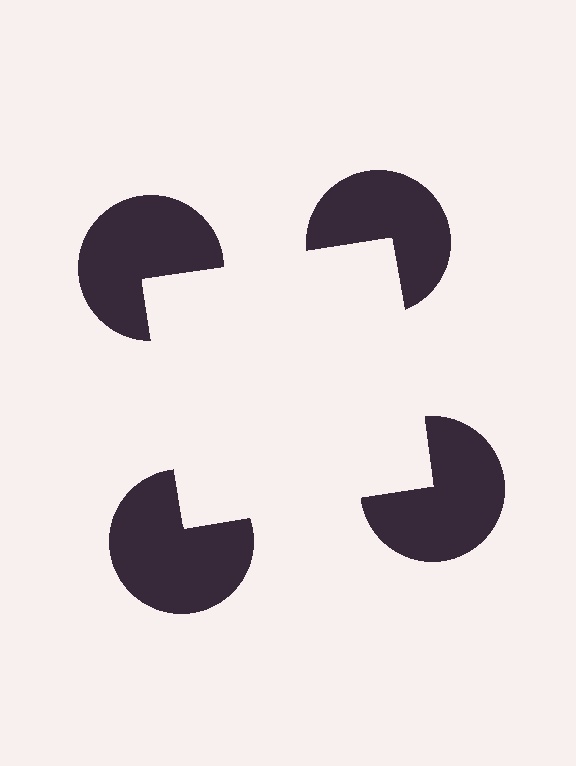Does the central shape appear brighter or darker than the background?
It typically appears slightly brighter than the background, even though no actual brightness change is drawn.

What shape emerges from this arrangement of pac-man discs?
An illusory square — its edges are inferred from the aligned wedge cuts in the pac-man discs, not physically drawn.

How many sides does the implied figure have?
4 sides.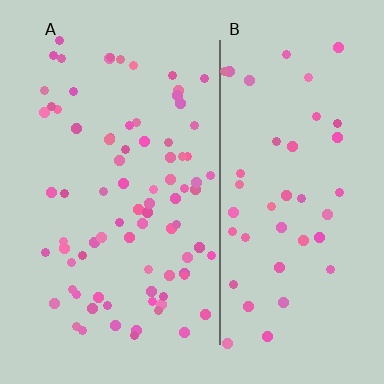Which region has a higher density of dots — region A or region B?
A (the left).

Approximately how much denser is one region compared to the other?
Approximately 1.8× — region A over region B.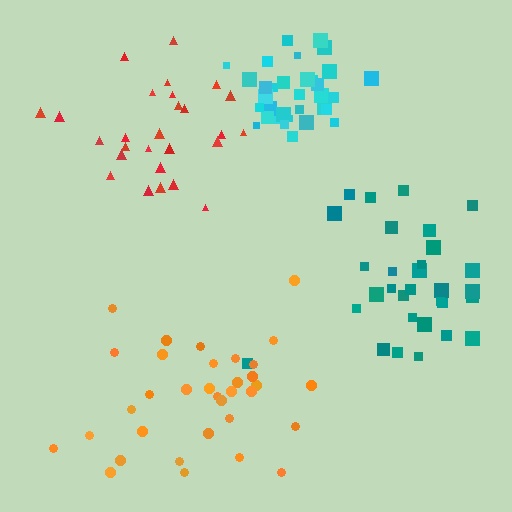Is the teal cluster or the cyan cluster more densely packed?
Cyan.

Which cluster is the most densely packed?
Cyan.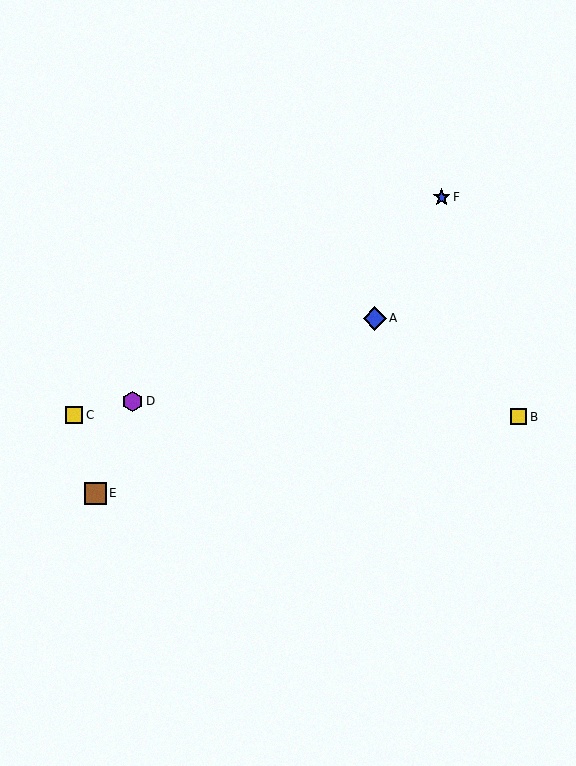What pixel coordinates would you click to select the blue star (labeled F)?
Click at (442, 197) to select the blue star F.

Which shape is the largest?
The blue diamond (labeled A) is the largest.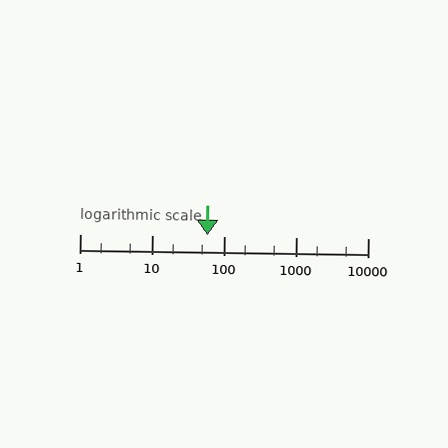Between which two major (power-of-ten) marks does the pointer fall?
The pointer is between 10 and 100.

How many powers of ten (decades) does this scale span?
The scale spans 4 decades, from 1 to 10000.